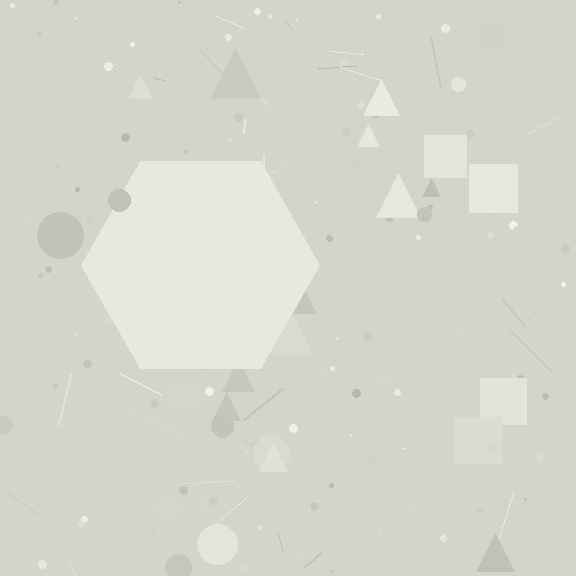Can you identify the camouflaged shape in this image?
The camouflaged shape is a hexagon.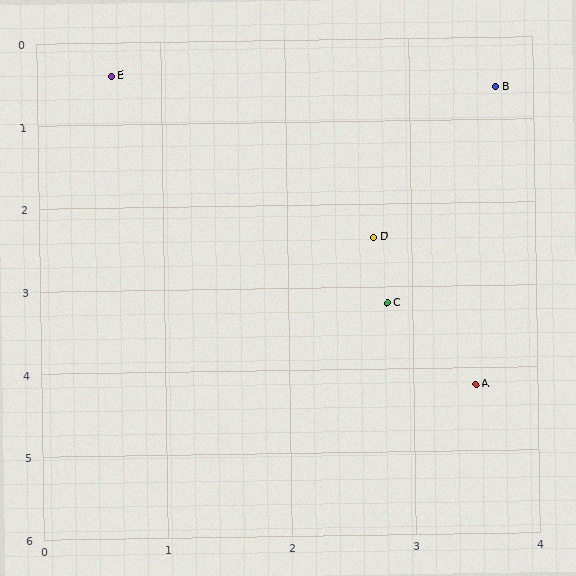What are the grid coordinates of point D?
Point D is at approximately (2.7, 2.4).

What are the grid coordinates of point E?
Point E is at approximately (0.6, 0.4).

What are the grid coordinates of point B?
Point B is at approximately (3.7, 0.6).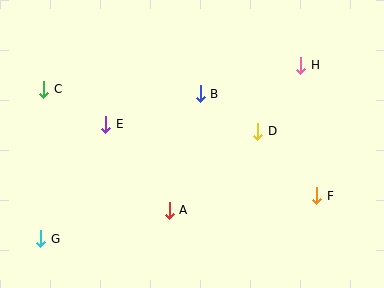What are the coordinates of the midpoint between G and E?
The midpoint between G and E is at (73, 182).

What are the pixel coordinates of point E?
Point E is at (106, 124).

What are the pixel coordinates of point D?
Point D is at (258, 131).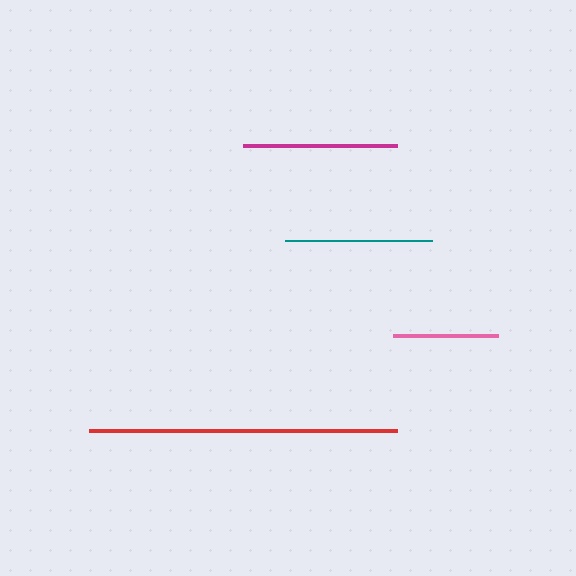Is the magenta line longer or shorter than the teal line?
The magenta line is longer than the teal line.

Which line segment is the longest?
The red line is the longest at approximately 308 pixels.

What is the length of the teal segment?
The teal segment is approximately 147 pixels long.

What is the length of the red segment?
The red segment is approximately 308 pixels long.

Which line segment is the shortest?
The pink line is the shortest at approximately 105 pixels.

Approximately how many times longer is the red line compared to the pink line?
The red line is approximately 2.9 times the length of the pink line.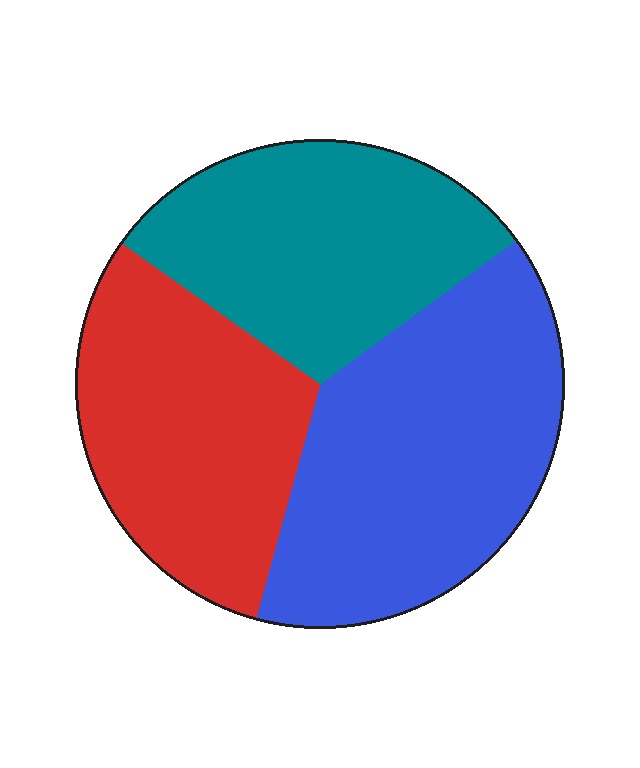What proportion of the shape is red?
Red takes up between a sixth and a third of the shape.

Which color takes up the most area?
Blue, at roughly 40%.